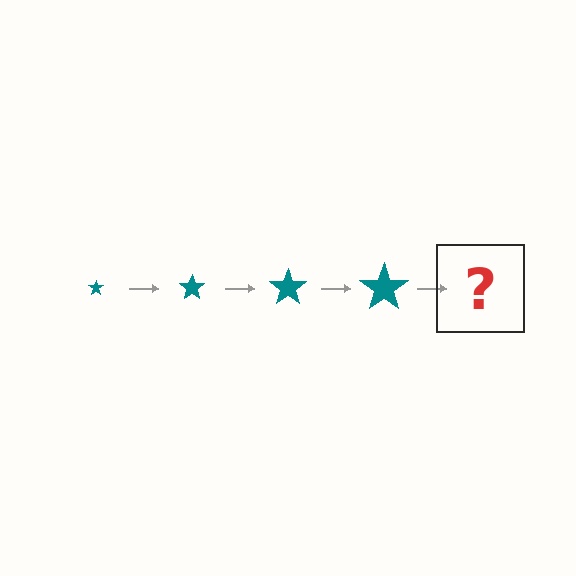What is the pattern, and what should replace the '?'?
The pattern is that the star gets progressively larger each step. The '?' should be a teal star, larger than the previous one.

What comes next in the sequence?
The next element should be a teal star, larger than the previous one.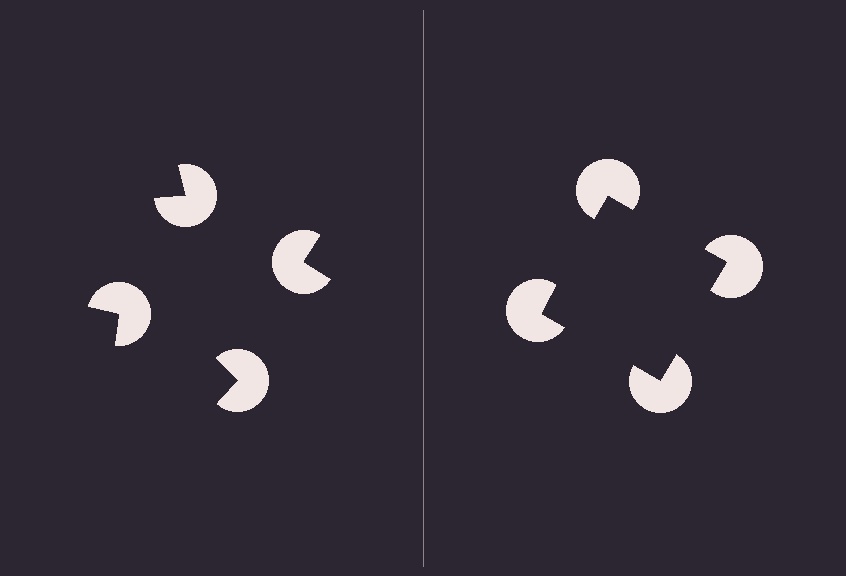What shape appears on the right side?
An illusory square.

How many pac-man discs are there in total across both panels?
8 — 4 on each side.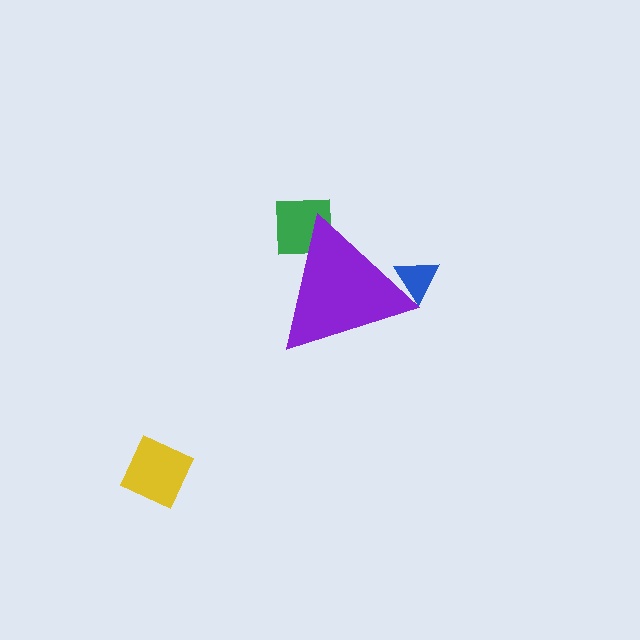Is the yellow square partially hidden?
No, the yellow square is fully visible.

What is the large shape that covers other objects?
A purple triangle.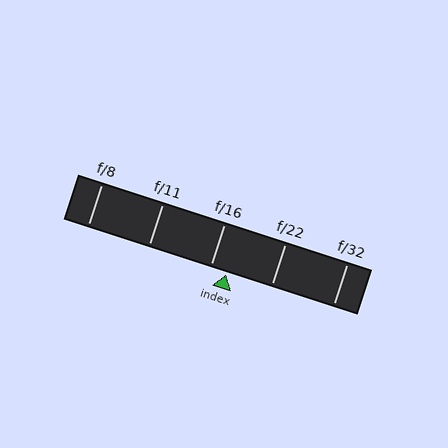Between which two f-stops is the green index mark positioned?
The index mark is between f/16 and f/22.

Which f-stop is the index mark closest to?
The index mark is closest to f/16.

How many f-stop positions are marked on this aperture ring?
There are 5 f-stop positions marked.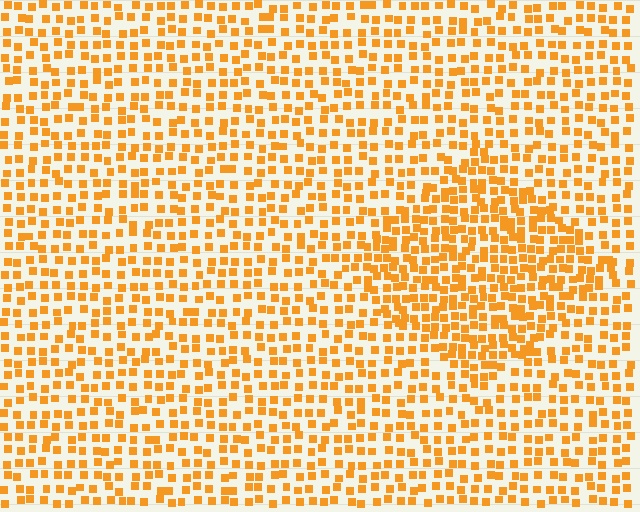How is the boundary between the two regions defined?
The boundary is defined by a change in element density (approximately 1.7x ratio). All elements are the same color, size, and shape.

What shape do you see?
I see a diamond.